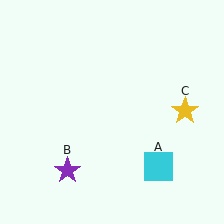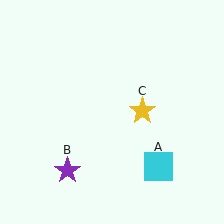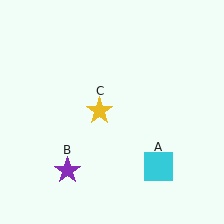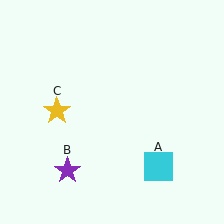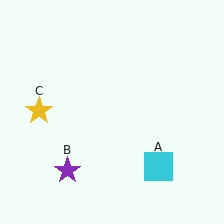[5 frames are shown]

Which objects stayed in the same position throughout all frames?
Cyan square (object A) and purple star (object B) remained stationary.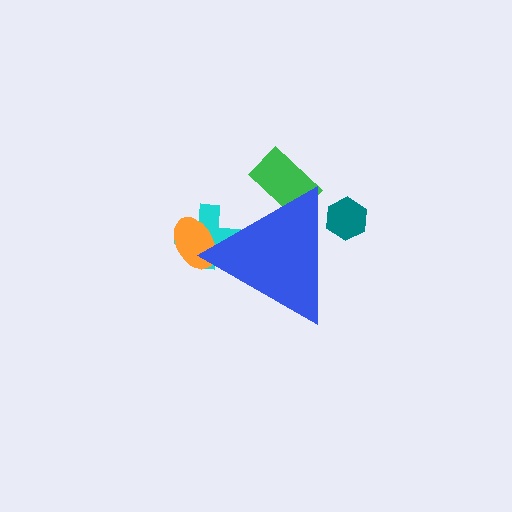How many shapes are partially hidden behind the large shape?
4 shapes are partially hidden.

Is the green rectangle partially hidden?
Yes, the green rectangle is partially hidden behind the blue triangle.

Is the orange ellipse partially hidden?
Yes, the orange ellipse is partially hidden behind the blue triangle.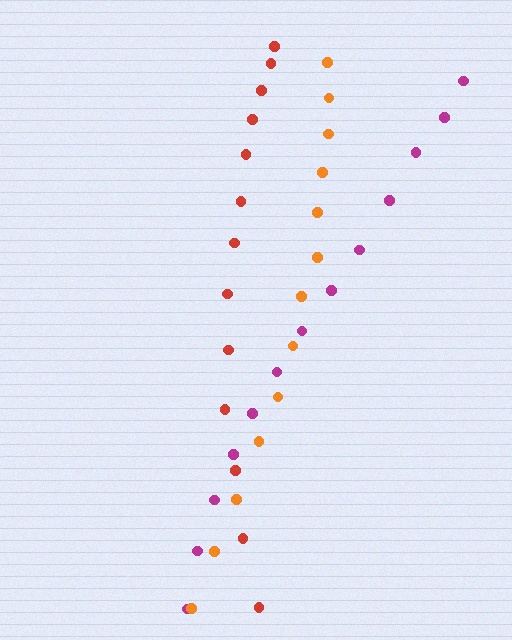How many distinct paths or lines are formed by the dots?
There are 3 distinct paths.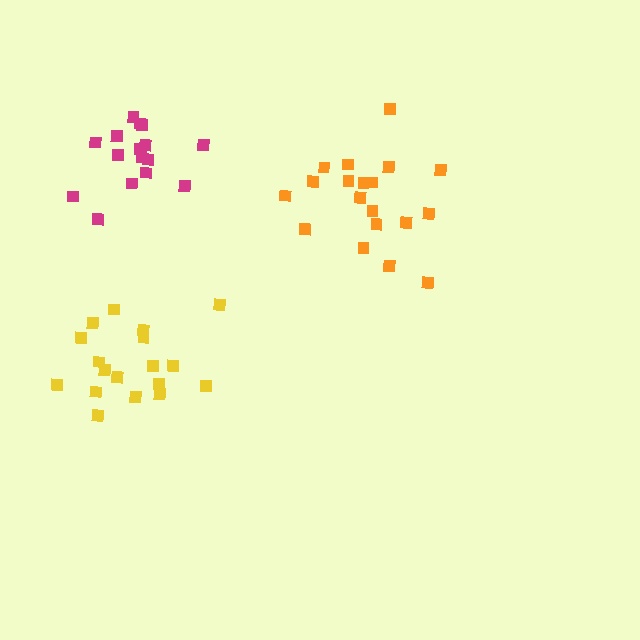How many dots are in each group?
Group 1: 16 dots, Group 2: 18 dots, Group 3: 19 dots (53 total).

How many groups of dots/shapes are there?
There are 3 groups.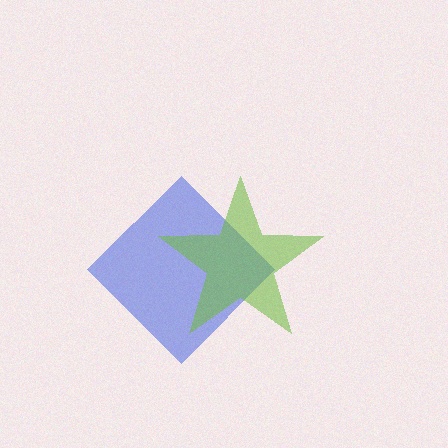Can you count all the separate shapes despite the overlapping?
Yes, there are 2 separate shapes.